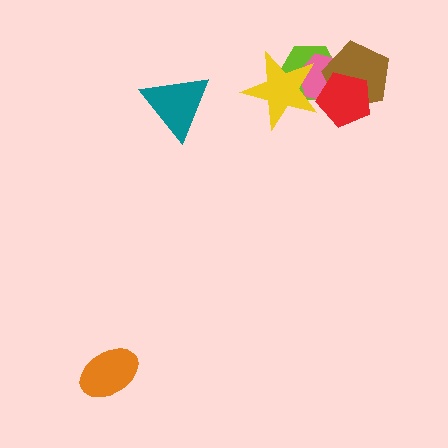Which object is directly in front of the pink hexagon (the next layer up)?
The yellow star is directly in front of the pink hexagon.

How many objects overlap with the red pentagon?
3 objects overlap with the red pentagon.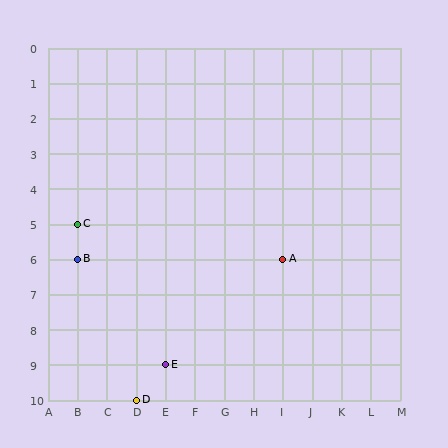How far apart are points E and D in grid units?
Points E and D are 1 column and 1 row apart (about 1.4 grid units diagonally).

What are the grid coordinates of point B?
Point B is at grid coordinates (B, 6).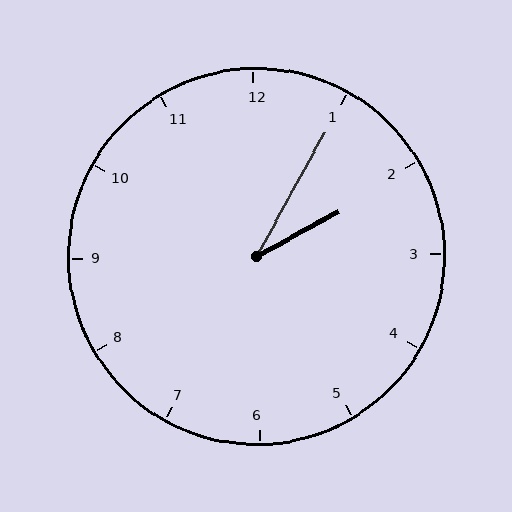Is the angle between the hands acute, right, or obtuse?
It is acute.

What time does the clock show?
2:05.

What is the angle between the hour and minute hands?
Approximately 32 degrees.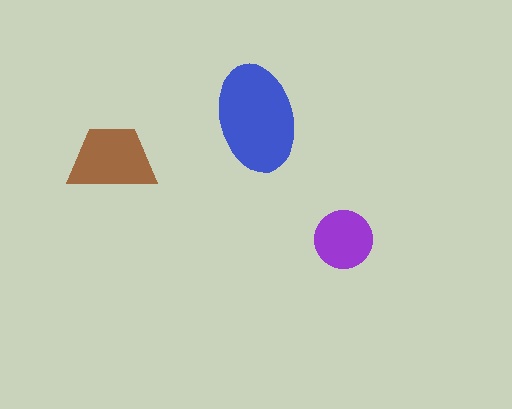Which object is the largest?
The blue ellipse.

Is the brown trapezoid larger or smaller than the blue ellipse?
Smaller.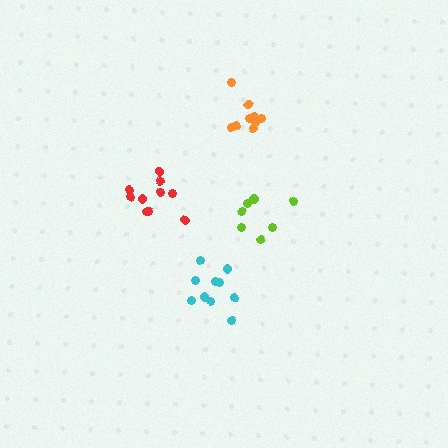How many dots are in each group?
Group 1: 10 dots, Group 2: 9 dots, Group 3: 10 dots, Group 4: 7 dots (36 total).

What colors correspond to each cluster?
The clusters are colored: cyan, orange, red, lime.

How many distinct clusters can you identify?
There are 4 distinct clusters.